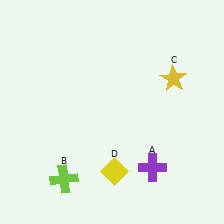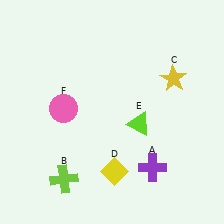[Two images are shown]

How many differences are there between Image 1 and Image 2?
There are 2 differences between the two images.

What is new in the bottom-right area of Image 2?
A lime triangle (E) was added in the bottom-right area of Image 2.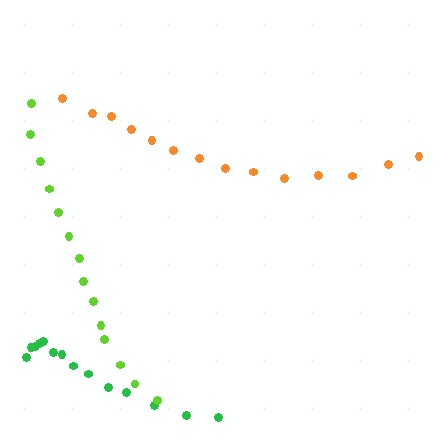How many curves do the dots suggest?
There are 3 distinct paths.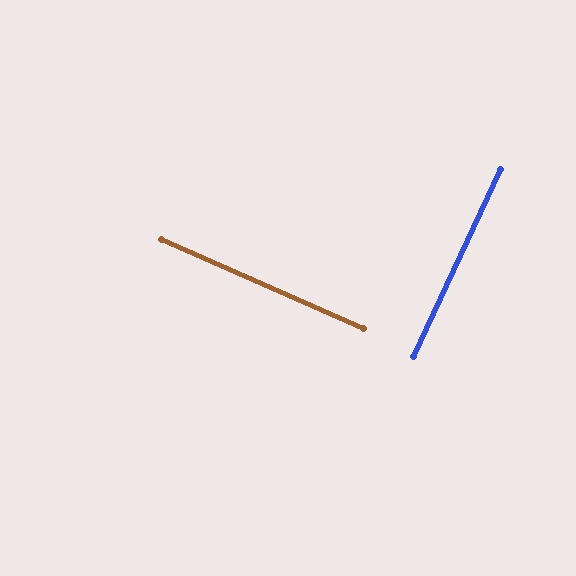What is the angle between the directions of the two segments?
Approximately 89 degrees.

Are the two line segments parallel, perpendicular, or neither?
Perpendicular — they meet at approximately 89°.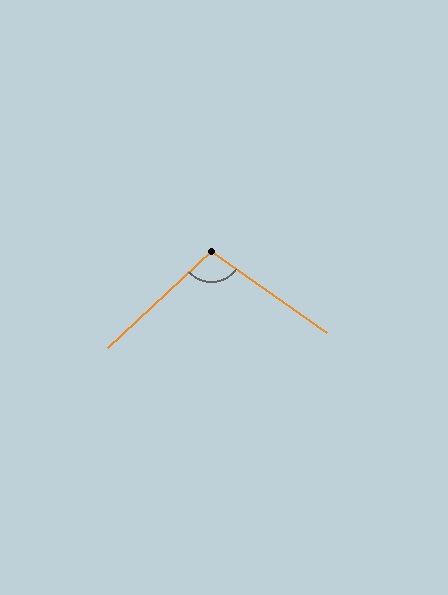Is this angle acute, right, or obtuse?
It is obtuse.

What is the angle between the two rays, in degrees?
Approximately 102 degrees.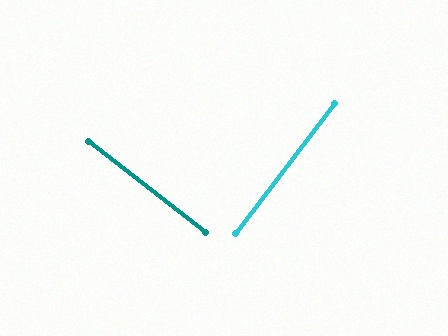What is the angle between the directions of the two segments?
Approximately 89 degrees.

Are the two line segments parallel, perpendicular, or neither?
Perpendicular — they meet at approximately 89°.